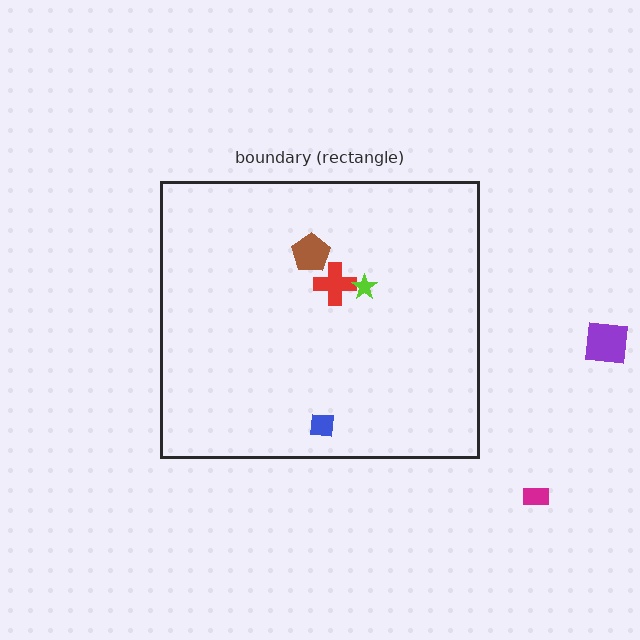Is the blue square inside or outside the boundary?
Inside.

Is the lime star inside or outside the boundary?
Inside.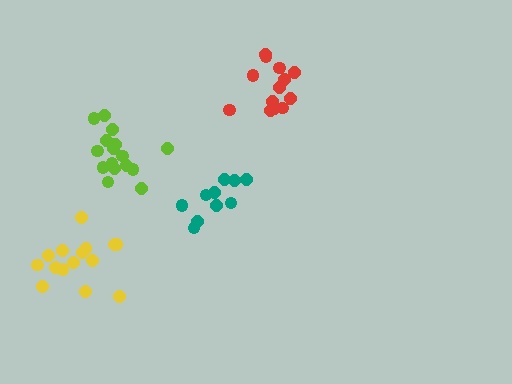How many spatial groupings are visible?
There are 4 spatial groupings.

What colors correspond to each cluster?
The clusters are colored: lime, teal, red, yellow.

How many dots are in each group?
Group 1: 16 dots, Group 2: 10 dots, Group 3: 13 dots, Group 4: 15 dots (54 total).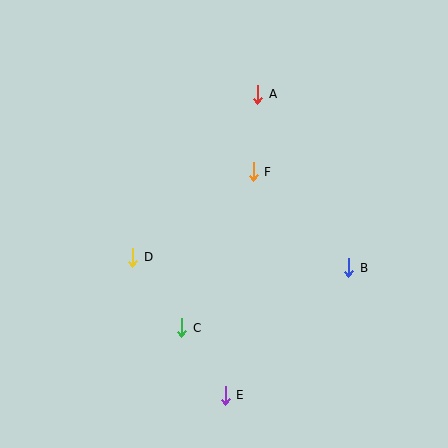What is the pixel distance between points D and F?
The distance between D and F is 148 pixels.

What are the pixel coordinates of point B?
Point B is at (349, 268).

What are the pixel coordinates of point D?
Point D is at (133, 257).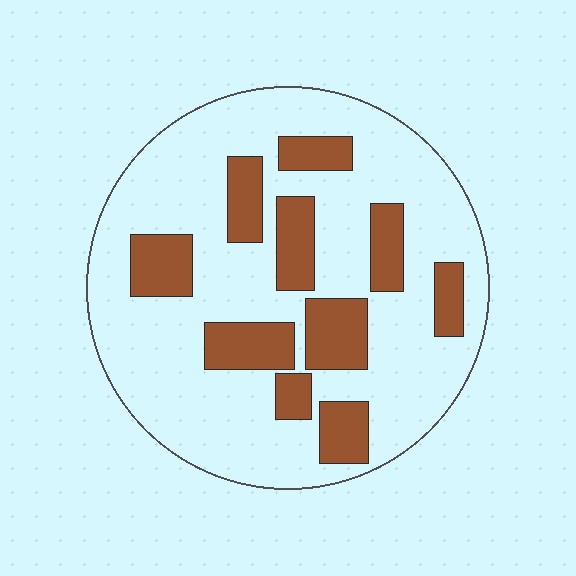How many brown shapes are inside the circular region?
10.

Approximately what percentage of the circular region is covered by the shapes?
Approximately 25%.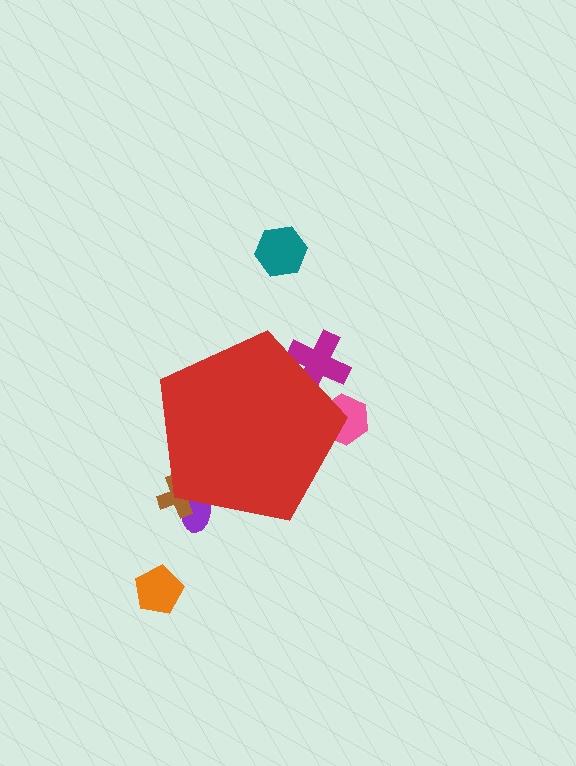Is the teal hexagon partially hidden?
No, the teal hexagon is fully visible.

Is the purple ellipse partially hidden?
Yes, the purple ellipse is partially hidden behind the red pentagon.